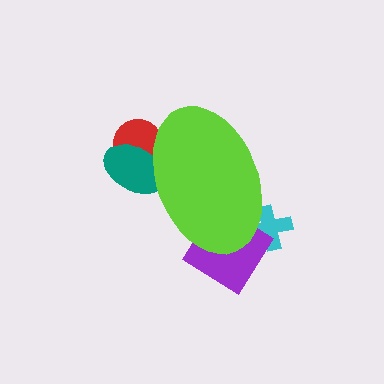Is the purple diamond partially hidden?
Yes, the purple diamond is partially hidden behind the lime ellipse.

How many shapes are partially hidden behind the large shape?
4 shapes are partially hidden.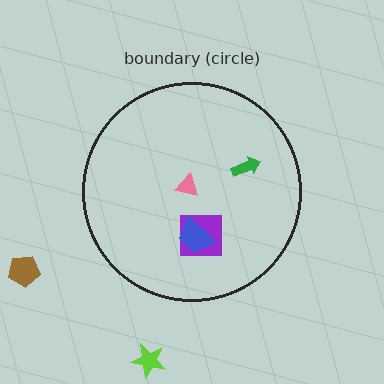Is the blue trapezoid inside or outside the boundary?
Inside.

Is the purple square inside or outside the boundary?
Inside.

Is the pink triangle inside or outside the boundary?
Inside.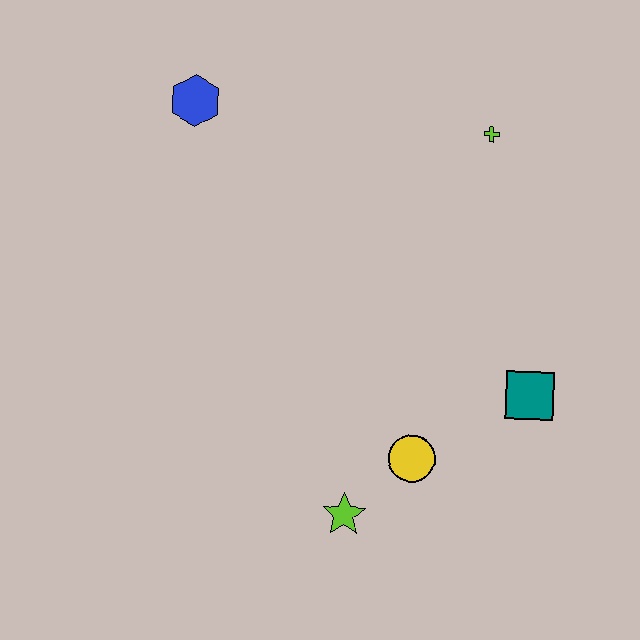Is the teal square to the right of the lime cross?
Yes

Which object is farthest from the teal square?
The blue hexagon is farthest from the teal square.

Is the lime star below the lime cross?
Yes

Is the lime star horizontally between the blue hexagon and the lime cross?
Yes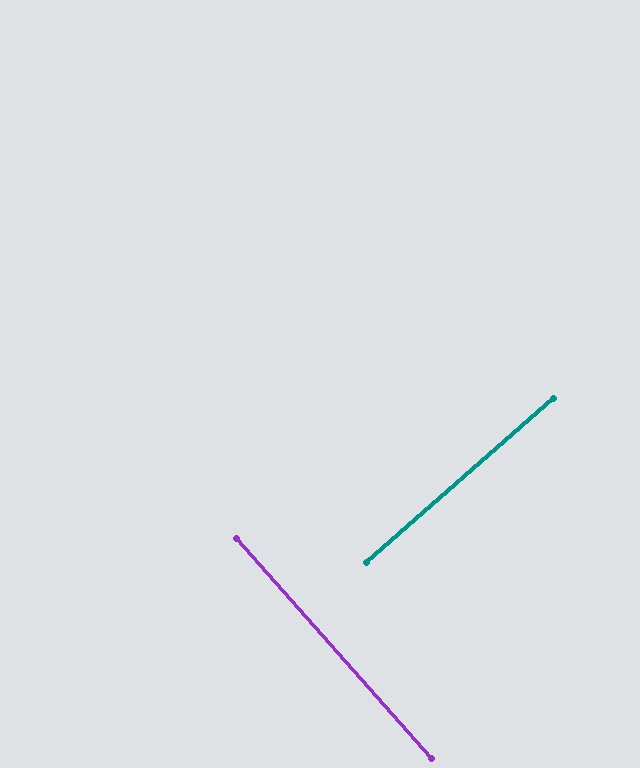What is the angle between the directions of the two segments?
Approximately 90 degrees.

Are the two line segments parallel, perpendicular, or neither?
Perpendicular — they meet at approximately 90°.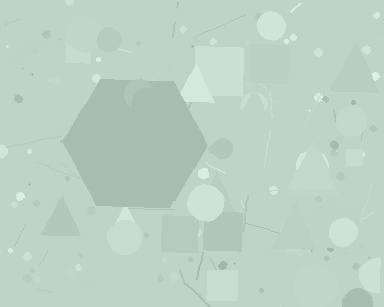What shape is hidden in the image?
A hexagon is hidden in the image.